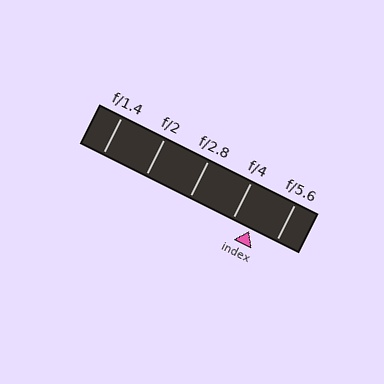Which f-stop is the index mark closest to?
The index mark is closest to f/4.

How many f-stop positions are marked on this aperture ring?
There are 5 f-stop positions marked.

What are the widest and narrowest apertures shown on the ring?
The widest aperture shown is f/1.4 and the narrowest is f/5.6.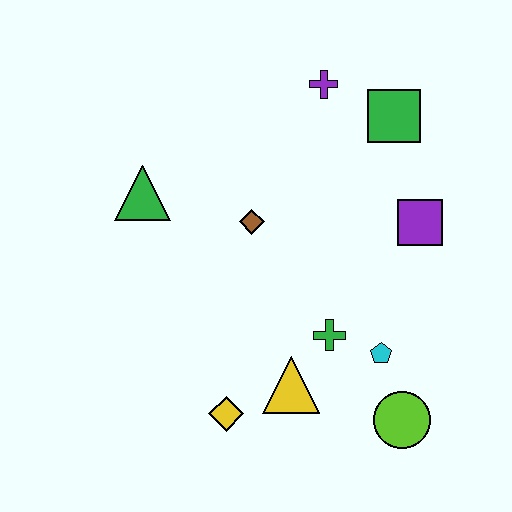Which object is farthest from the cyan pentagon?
The green triangle is farthest from the cyan pentagon.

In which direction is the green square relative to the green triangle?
The green square is to the right of the green triangle.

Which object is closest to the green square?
The purple cross is closest to the green square.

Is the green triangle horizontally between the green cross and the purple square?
No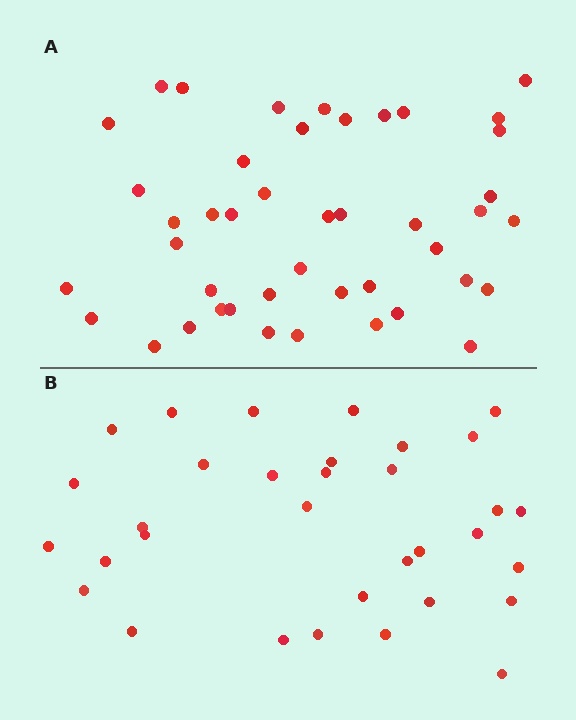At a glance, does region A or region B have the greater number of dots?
Region A (the top region) has more dots.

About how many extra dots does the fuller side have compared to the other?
Region A has roughly 12 or so more dots than region B.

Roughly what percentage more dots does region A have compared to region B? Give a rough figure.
About 35% more.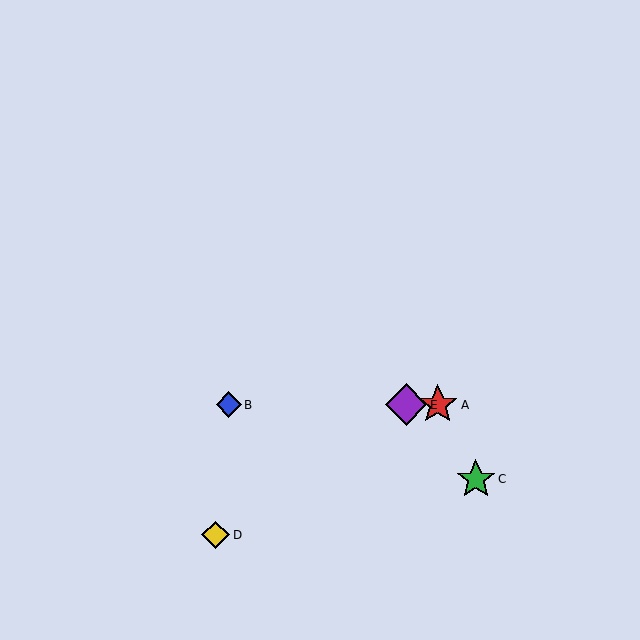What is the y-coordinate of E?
Object E is at y≈405.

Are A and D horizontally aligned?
No, A is at y≈405 and D is at y≈535.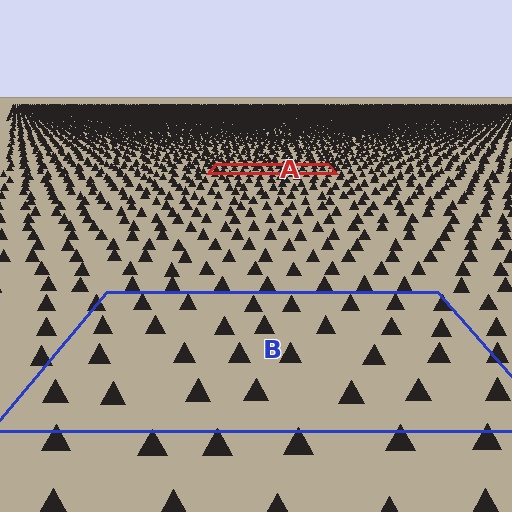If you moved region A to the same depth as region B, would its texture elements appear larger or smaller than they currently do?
They would appear larger. At a closer depth, the same texture elements are projected at a bigger on-screen size.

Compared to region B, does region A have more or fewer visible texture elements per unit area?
Region A has more texture elements per unit area — they are packed more densely because it is farther away.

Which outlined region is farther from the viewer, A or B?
Region A is farther from the viewer — the texture elements inside it appear smaller and more densely packed.